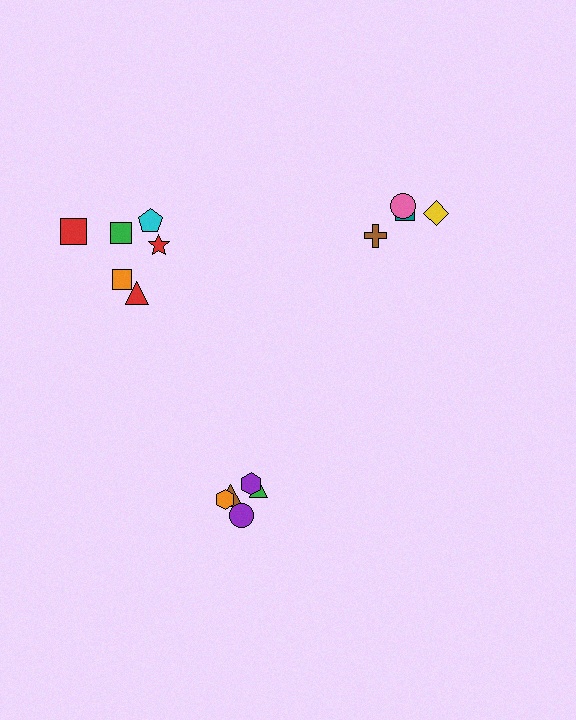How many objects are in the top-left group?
There are 6 objects.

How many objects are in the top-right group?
There are 4 objects.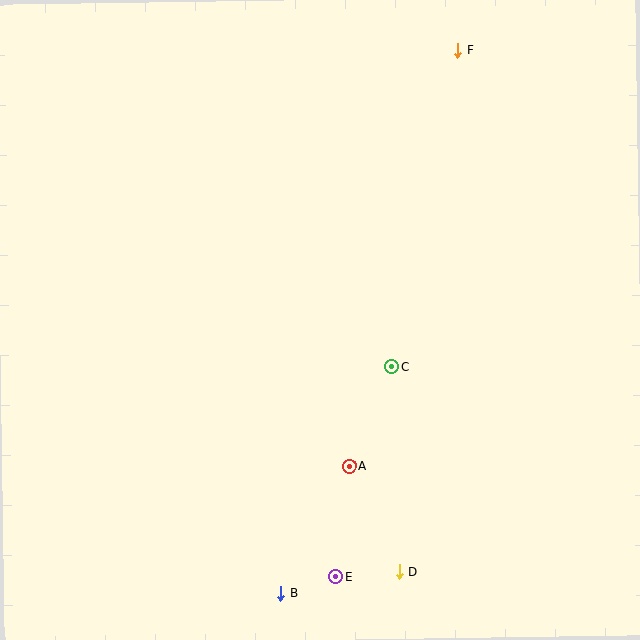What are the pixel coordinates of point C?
Point C is at (391, 367).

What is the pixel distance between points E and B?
The distance between E and B is 57 pixels.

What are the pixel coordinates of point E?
Point E is at (336, 577).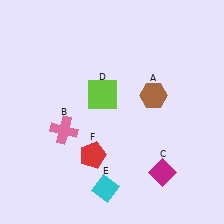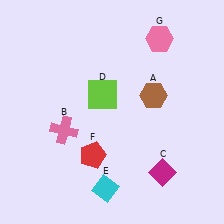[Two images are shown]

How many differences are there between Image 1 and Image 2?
There is 1 difference between the two images.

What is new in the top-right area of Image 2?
A pink hexagon (G) was added in the top-right area of Image 2.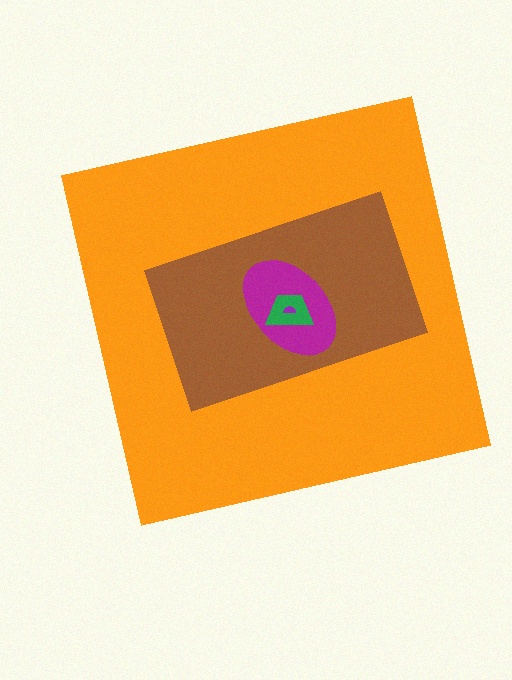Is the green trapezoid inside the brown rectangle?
Yes.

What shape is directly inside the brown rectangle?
The magenta ellipse.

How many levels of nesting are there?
5.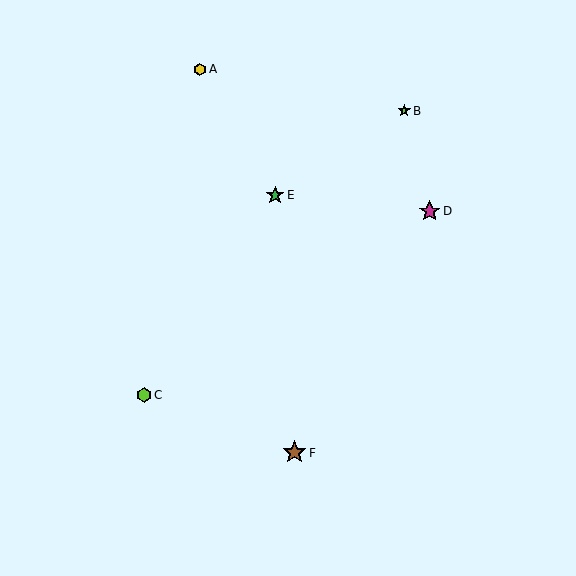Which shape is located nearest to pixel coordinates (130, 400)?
The lime hexagon (labeled C) at (144, 395) is nearest to that location.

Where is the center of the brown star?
The center of the brown star is at (295, 453).